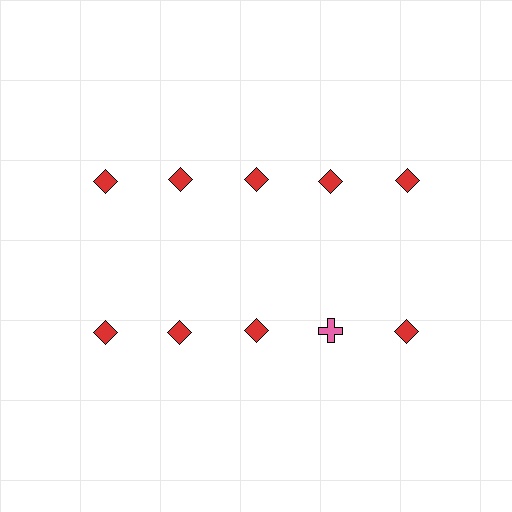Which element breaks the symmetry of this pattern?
The pink cross in the second row, second from right column breaks the symmetry. All other shapes are red diamonds.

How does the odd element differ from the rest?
It differs in both color (pink instead of red) and shape (cross instead of diamond).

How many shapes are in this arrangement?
There are 10 shapes arranged in a grid pattern.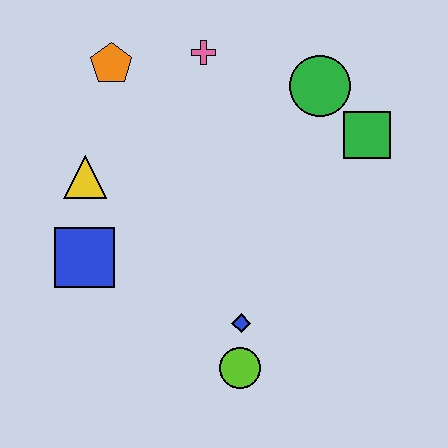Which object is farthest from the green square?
The blue square is farthest from the green square.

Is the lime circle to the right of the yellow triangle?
Yes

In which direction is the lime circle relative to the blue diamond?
The lime circle is below the blue diamond.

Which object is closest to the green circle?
The green square is closest to the green circle.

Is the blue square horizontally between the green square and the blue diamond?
No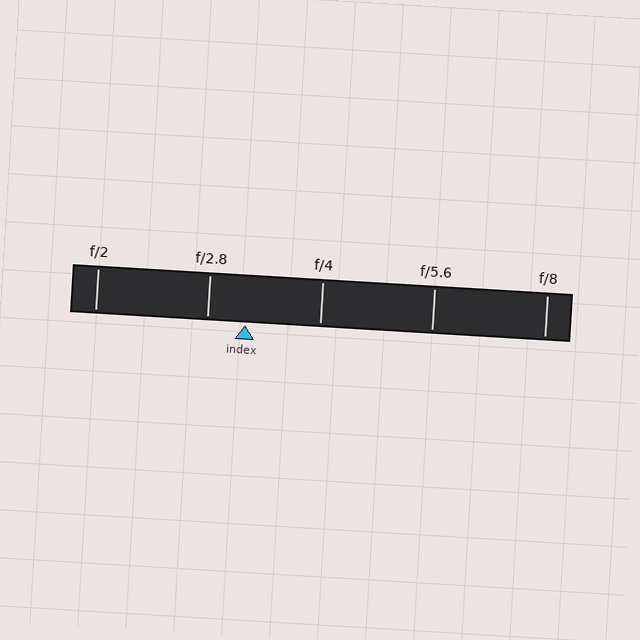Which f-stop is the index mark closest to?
The index mark is closest to f/2.8.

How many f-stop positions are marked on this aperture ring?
There are 5 f-stop positions marked.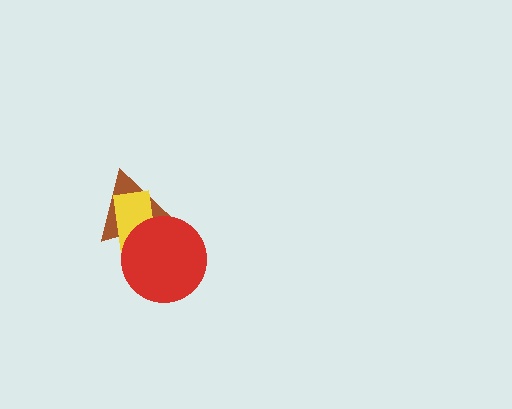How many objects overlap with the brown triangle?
2 objects overlap with the brown triangle.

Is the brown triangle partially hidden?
Yes, it is partially covered by another shape.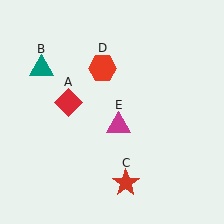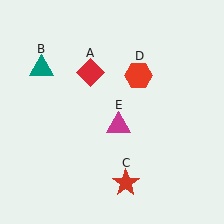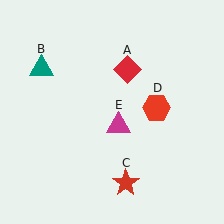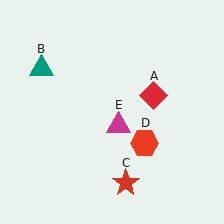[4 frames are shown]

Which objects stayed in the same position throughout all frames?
Teal triangle (object B) and red star (object C) and magenta triangle (object E) remained stationary.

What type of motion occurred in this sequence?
The red diamond (object A), red hexagon (object D) rotated clockwise around the center of the scene.